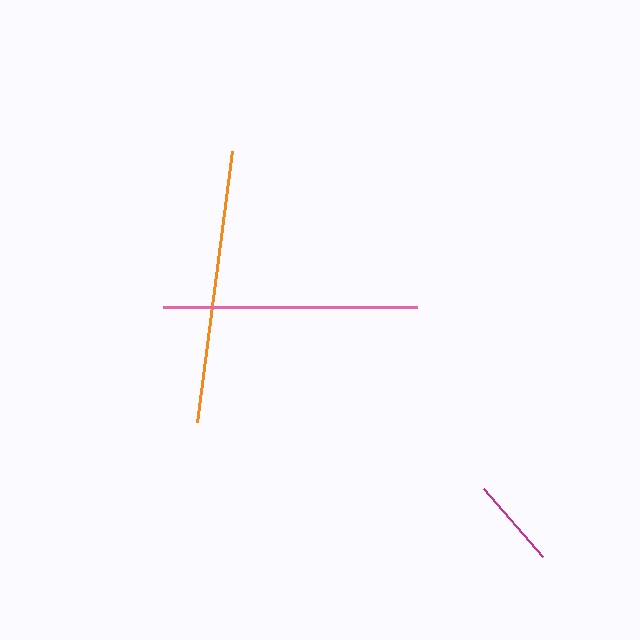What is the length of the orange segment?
The orange segment is approximately 272 pixels long.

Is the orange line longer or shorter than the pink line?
The orange line is longer than the pink line.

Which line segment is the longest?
The orange line is the longest at approximately 272 pixels.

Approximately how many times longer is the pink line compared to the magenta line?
The pink line is approximately 2.8 times the length of the magenta line.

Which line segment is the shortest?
The magenta line is the shortest at approximately 91 pixels.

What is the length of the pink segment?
The pink segment is approximately 254 pixels long.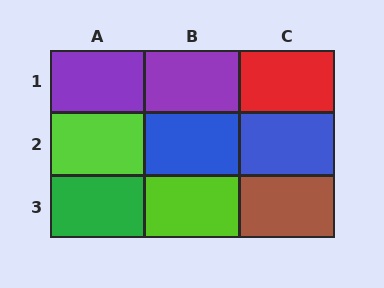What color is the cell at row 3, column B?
Lime.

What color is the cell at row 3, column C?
Brown.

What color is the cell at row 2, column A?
Lime.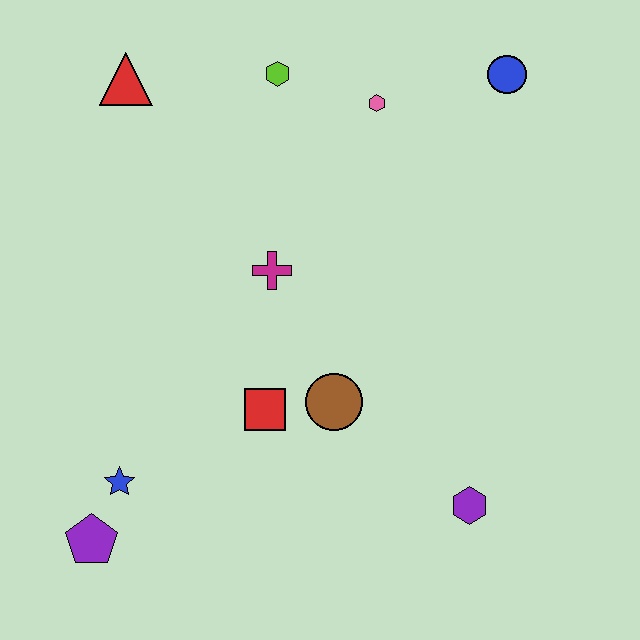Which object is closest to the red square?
The brown circle is closest to the red square.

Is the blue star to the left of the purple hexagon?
Yes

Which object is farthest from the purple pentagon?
The blue circle is farthest from the purple pentagon.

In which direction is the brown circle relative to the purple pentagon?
The brown circle is to the right of the purple pentagon.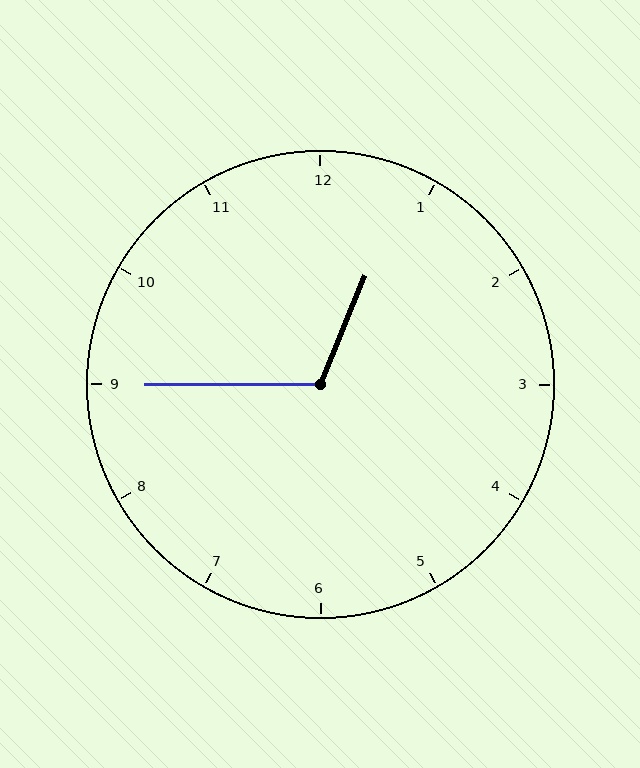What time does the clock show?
12:45.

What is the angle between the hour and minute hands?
Approximately 112 degrees.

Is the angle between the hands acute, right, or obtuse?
It is obtuse.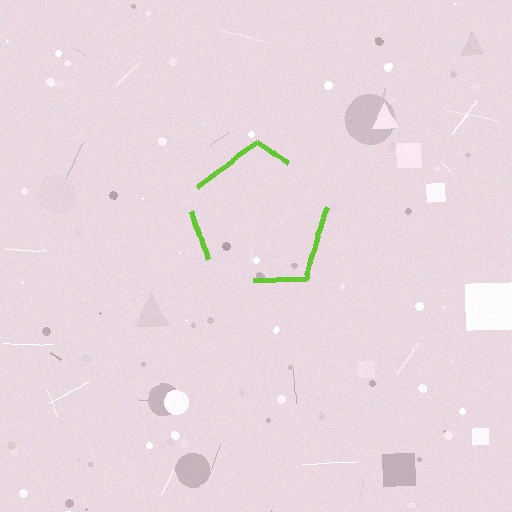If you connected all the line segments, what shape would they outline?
They would outline a pentagon.